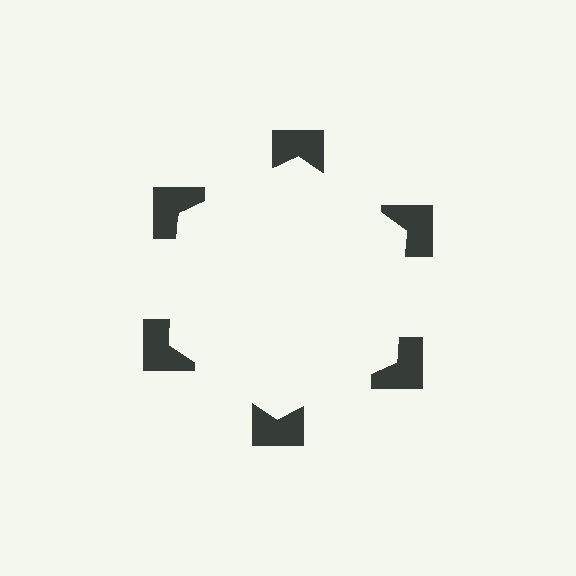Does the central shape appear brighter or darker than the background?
It typically appears slightly brighter than the background, even though no actual brightness change is drawn.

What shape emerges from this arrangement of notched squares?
An illusory hexagon — its edges are inferred from the aligned wedge cuts in the notched squares, not physically drawn.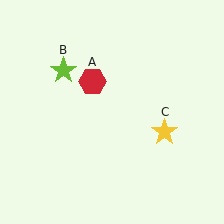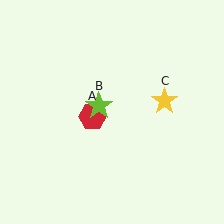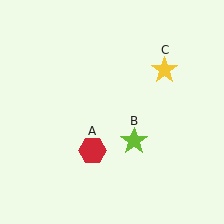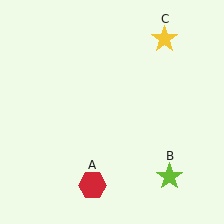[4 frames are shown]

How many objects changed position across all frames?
3 objects changed position: red hexagon (object A), lime star (object B), yellow star (object C).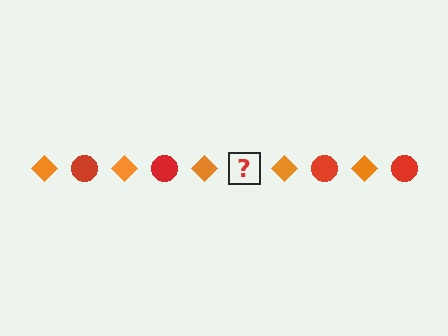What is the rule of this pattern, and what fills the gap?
The rule is that the pattern alternates between orange diamond and red circle. The gap should be filled with a red circle.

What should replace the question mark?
The question mark should be replaced with a red circle.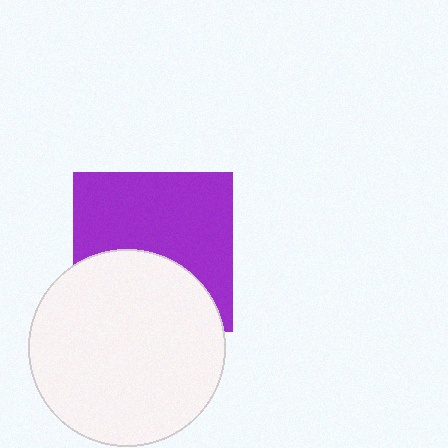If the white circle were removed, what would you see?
You would see the complete purple square.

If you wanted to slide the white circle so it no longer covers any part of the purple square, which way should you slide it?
Slide it down — that is the most direct way to separate the two shapes.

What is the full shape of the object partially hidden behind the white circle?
The partially hidden object is a purple square.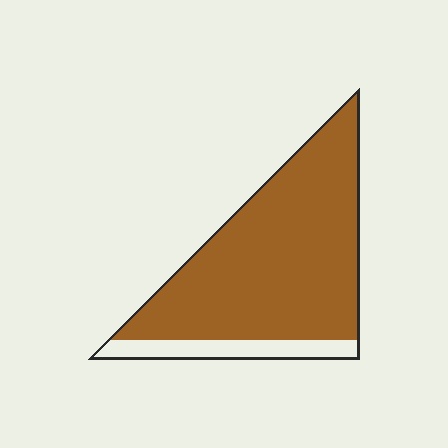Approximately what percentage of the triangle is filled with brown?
Approximately 85%.